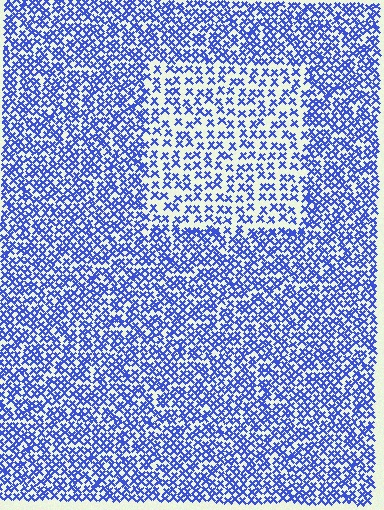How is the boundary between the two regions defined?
The boundary is defined by a change in element density (approximately 1.8x ratio). All elements are the same color, size, and shape.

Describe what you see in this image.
The image contains small blue elements arranged at two different densities. A rectangle-shaped region is visible where the elements are less densely packed than the surrounding area.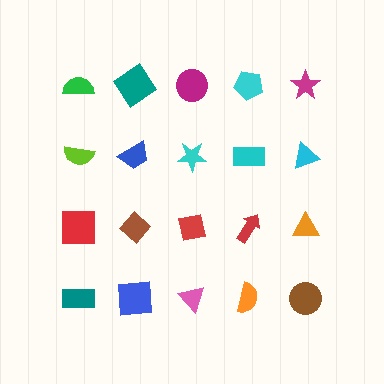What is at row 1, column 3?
A magenta circle.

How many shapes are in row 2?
5 shapes.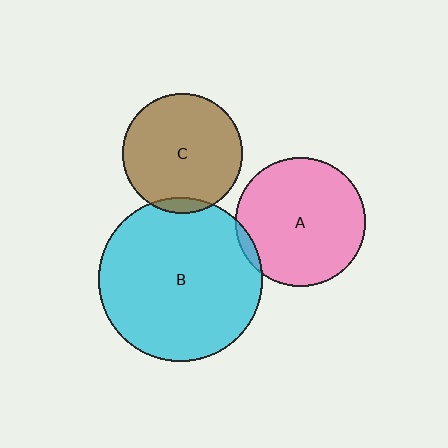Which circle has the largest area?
Circle B (cyan).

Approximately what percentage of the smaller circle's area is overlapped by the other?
Approximately 5%.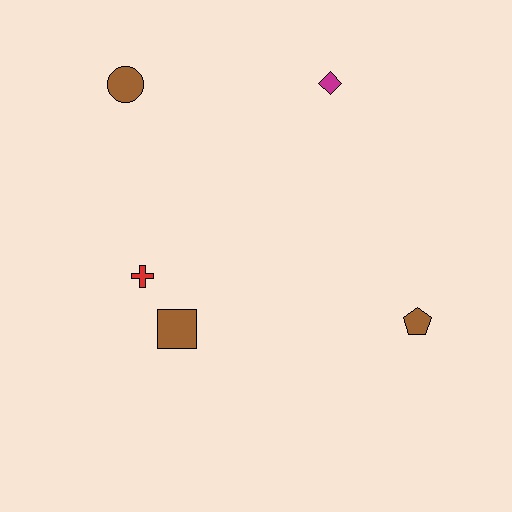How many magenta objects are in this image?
There is 1 magenta object.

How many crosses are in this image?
There is 1 cross.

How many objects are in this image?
There are 5 objects.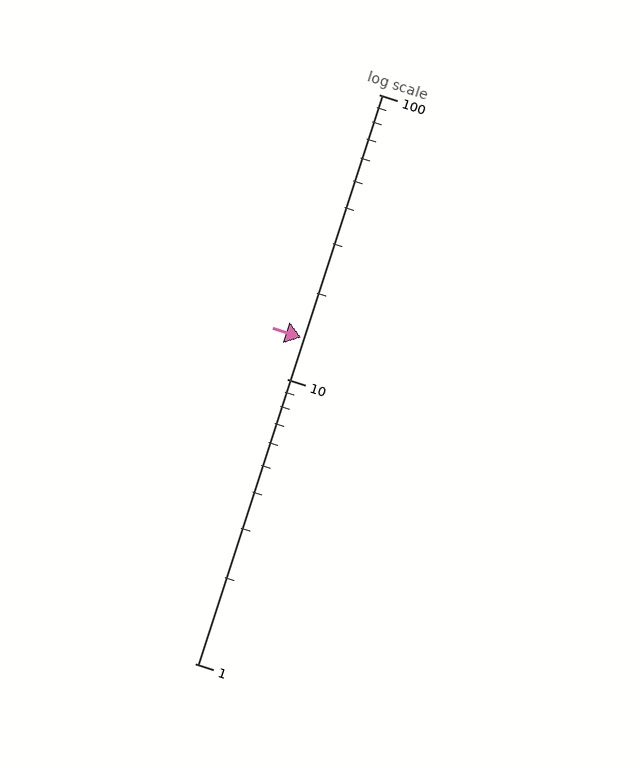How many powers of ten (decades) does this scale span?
The scale spans 2 decades, from 1 to 100.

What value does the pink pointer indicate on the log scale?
The pointer indicates approximately 14.